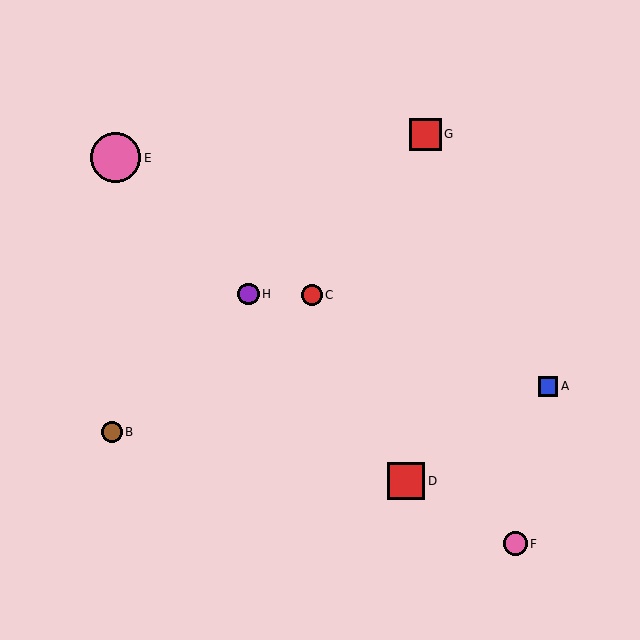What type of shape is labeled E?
Shape E is a pink circle.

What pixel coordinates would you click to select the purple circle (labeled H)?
Click at (248, 294) to select the purple circle H.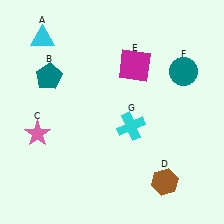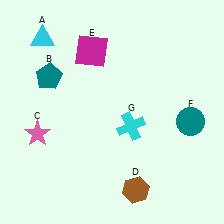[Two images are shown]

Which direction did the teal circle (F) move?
The teal circle (F) moved down.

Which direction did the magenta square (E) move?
The magenta square (E) moved left.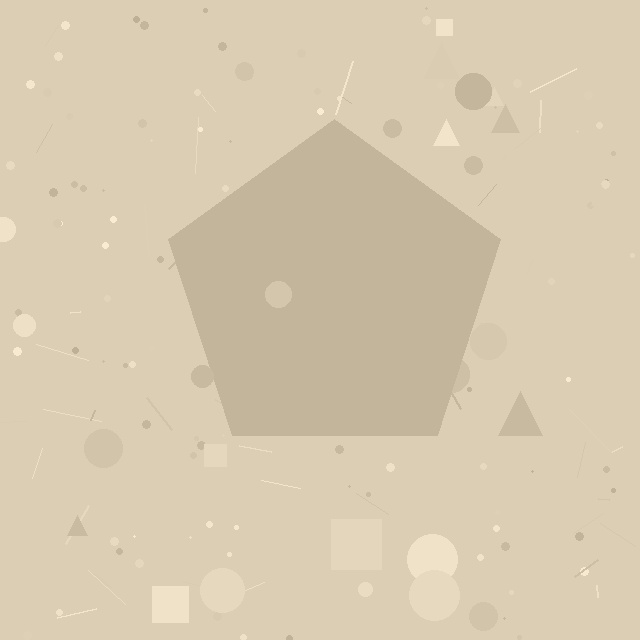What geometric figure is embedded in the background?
A pentagon is embedded in the background.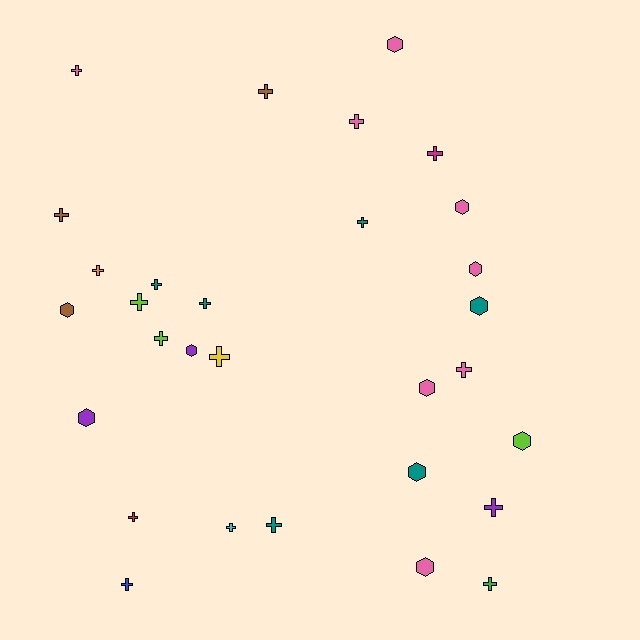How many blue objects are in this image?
There is 1 blue object.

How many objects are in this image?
There are 30 objects.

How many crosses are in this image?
There are 19 crosses.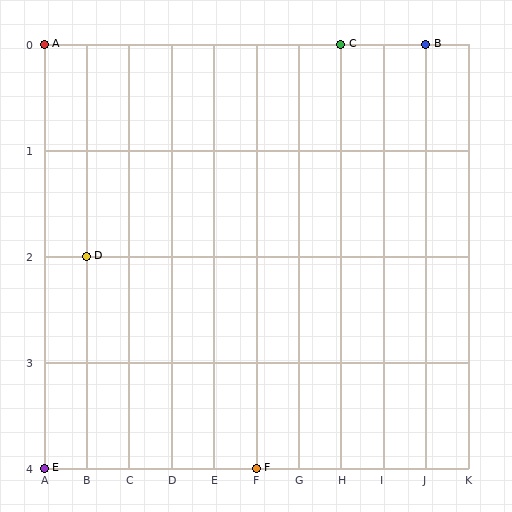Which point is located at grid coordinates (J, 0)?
Point B is at (J, 0).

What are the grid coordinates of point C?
Point C is at grid coordinates (H, 0).